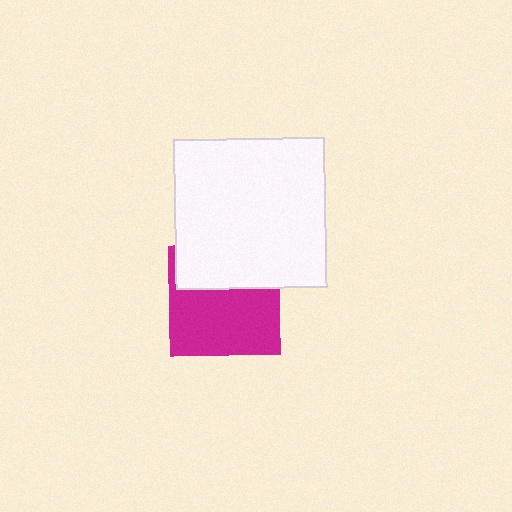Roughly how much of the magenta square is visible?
About half of it is visible (roughly 62%).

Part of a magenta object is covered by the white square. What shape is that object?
It is a square.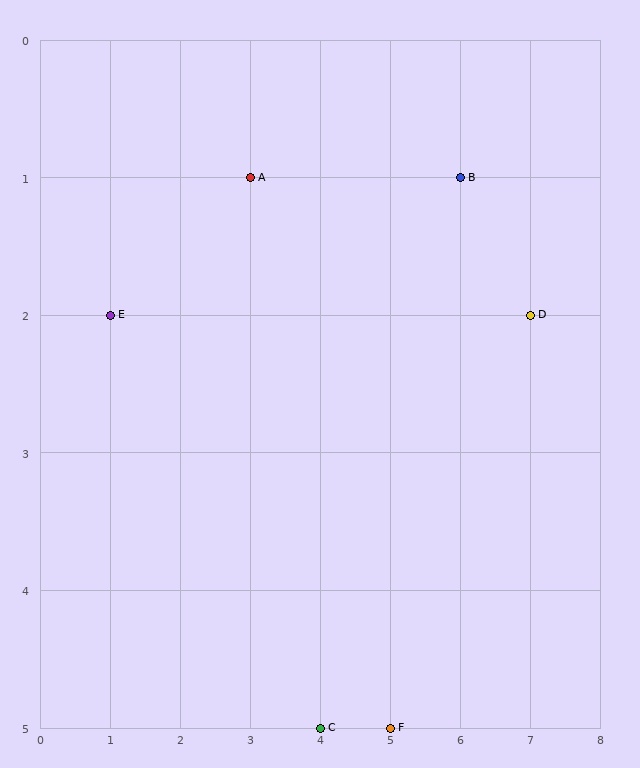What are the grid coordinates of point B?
Point B is at grid coordinates (6, 1).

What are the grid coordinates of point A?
Point A is at grid coordinates (3, 1).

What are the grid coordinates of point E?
Point E is at grid coordinates (1, 2).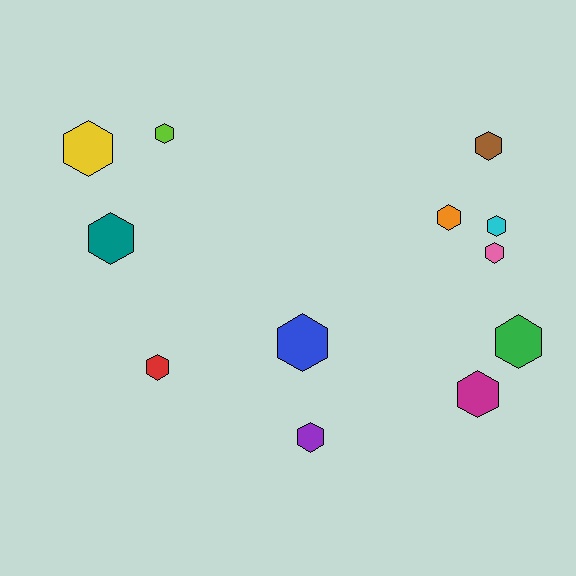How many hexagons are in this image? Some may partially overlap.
There are 12 hexagons.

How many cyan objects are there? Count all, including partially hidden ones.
There is 1 cyan object.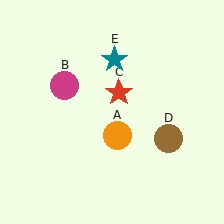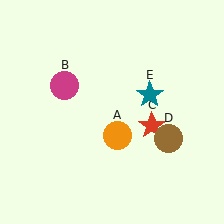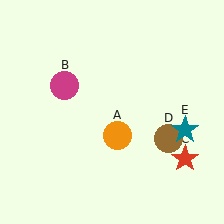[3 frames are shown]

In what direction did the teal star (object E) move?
The teal star (object E) moved down and to the right.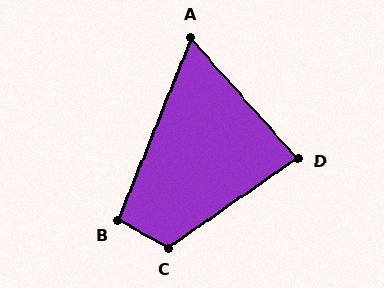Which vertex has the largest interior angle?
C, at approximately 117 degrees.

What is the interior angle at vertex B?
Approximately 97 degrees (obtuse).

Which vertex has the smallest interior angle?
A, at approximately 63 degrees.